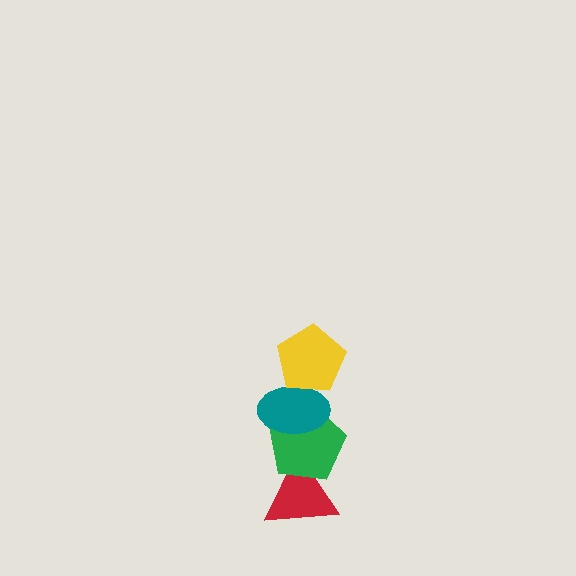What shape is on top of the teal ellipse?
The yellow pentagon is on top of the teal ellipse.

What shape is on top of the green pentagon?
The teal ellipse is on top of the green pentagon.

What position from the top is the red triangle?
The red triangle is 4th from the top.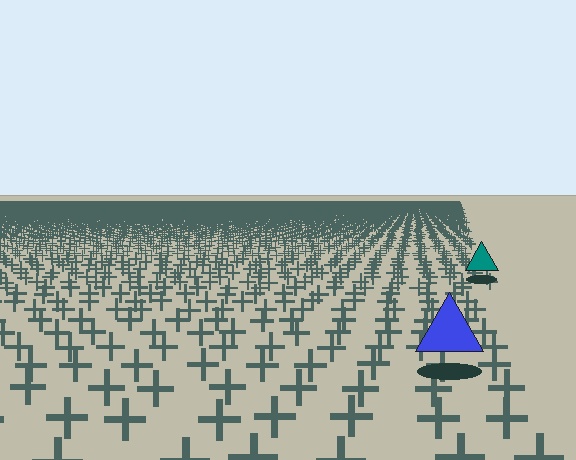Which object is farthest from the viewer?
The teal triangle is farthest from the viewer. It appears smaller and the ground texture around it is denser.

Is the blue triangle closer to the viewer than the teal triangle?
Yes. The blue triangle is closer — you can tell from the texture gradient: the ground texture is coarser near it.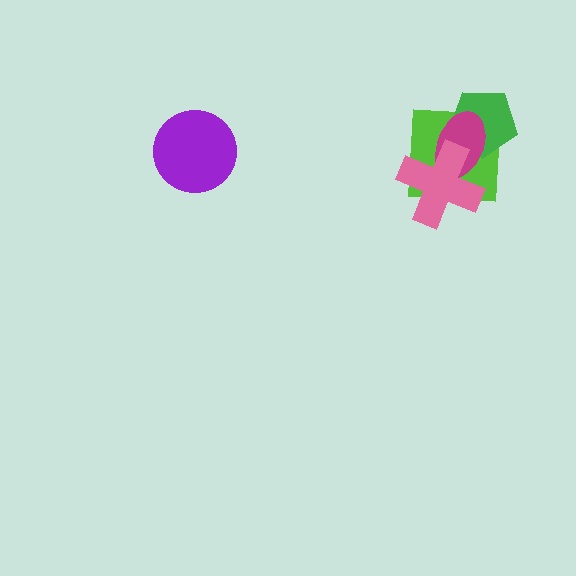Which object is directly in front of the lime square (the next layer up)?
The green pentagon is directly in front of the lime square.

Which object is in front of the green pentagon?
The magenta ellipse is in front of the green pentagon.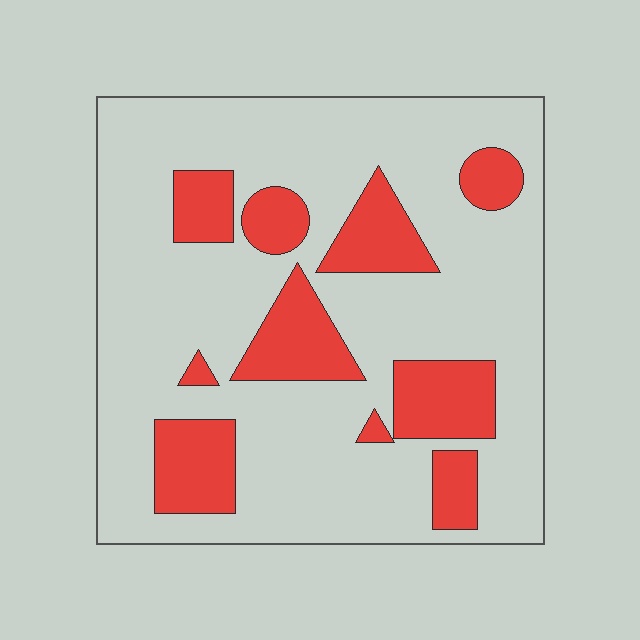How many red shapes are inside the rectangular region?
10.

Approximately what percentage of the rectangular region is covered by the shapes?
Approximately 25%.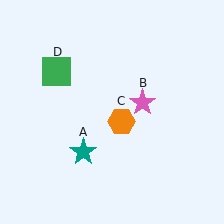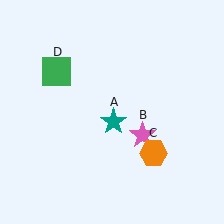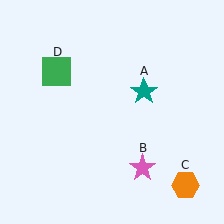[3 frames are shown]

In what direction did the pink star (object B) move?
The pink star (object B) moved down.